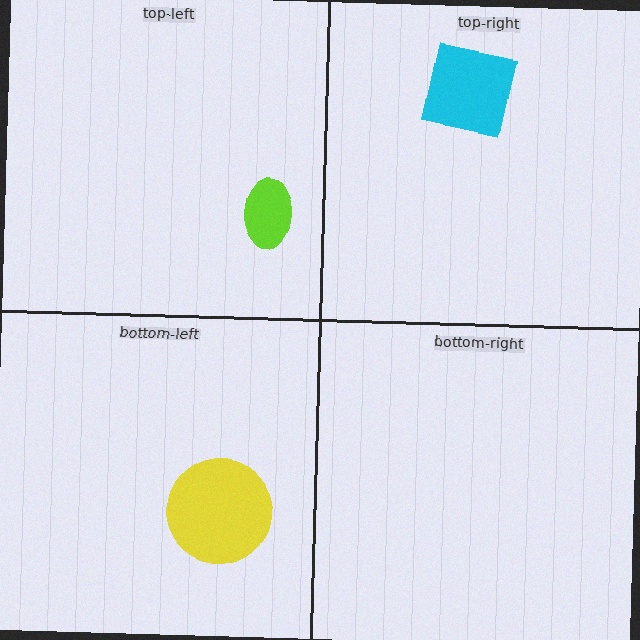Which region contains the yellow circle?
The bottom-left region.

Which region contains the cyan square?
The top-right region.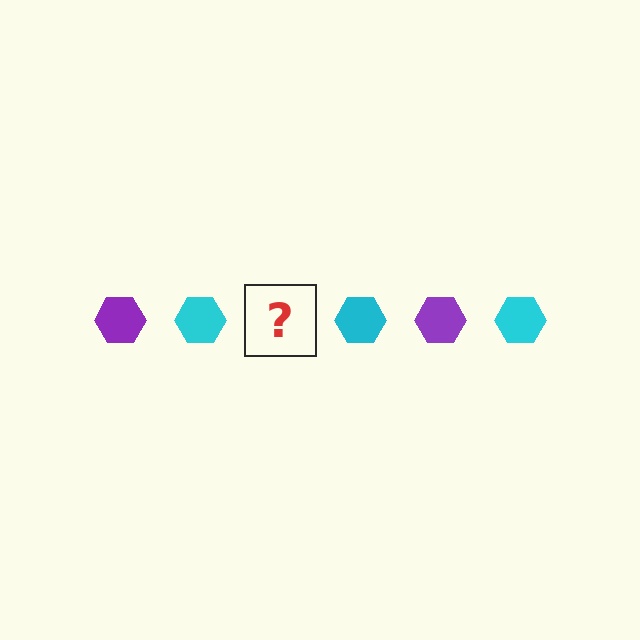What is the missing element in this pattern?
The missing element is a purple hexagon.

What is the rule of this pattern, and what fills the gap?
The rule is that the pattern cycles through purple, cyan hexagons. The gap should be filled with a purple hexagon.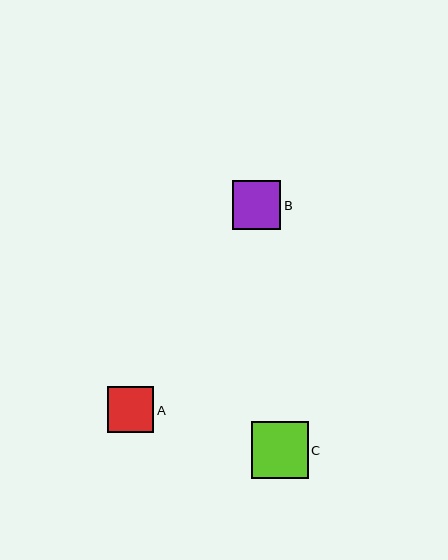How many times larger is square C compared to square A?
Square C is approximately 1.2 times the size of square A.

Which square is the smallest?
Square A is the smallest with a size of approximately 46 pixels.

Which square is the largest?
Square C is the largest with a size of approximately 57 pixels.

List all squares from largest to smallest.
From largest to smallest: C, B, A.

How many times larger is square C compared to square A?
Square C is approximately 1.2 times the size of square A.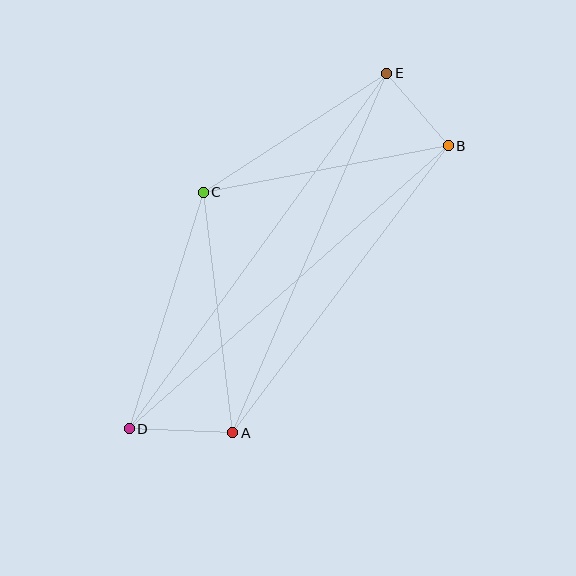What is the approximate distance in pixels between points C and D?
The distance between C and D is approximately 248 pixels.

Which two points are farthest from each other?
Points D and E are farthest from each other.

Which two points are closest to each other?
Points B and E are closest to each other.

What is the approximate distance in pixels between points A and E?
The distance between A and E is approximately 391 pixels.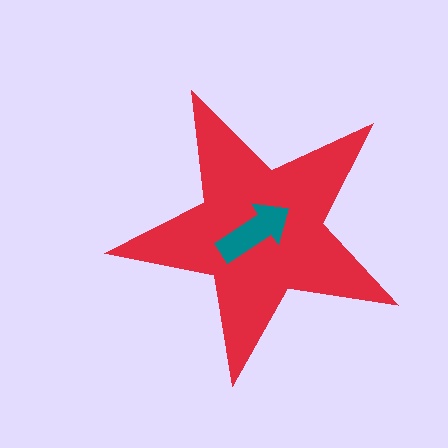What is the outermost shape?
The red star.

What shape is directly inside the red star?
The teal arrow.